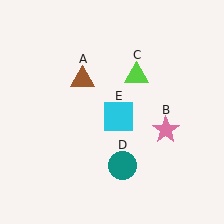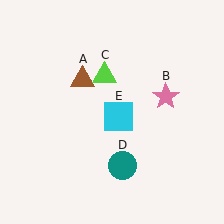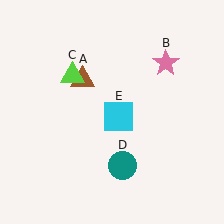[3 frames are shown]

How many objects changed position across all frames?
2 objects changed position: pink star (object B), lime triangle (object C).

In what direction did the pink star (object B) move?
The pink star (object B) moved up.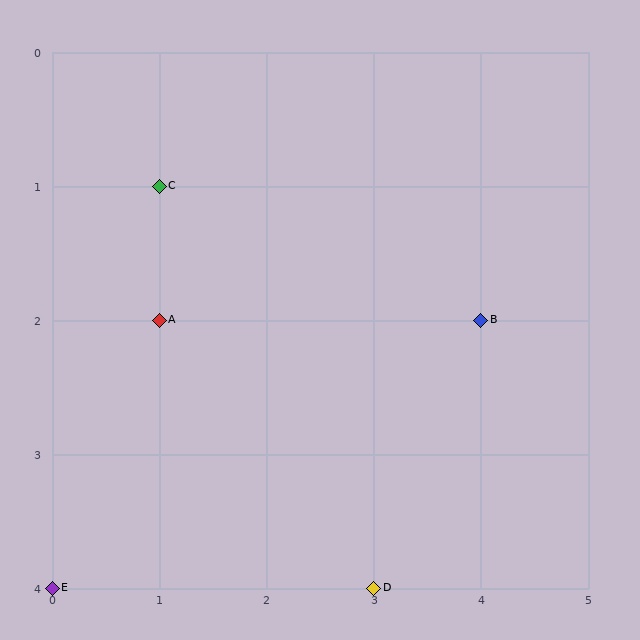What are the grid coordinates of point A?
Point A is at grid coordinates (1, 2).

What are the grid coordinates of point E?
Point E is at grid coordinates (0, 4).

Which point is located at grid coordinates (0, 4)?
Point E is at (0, 4).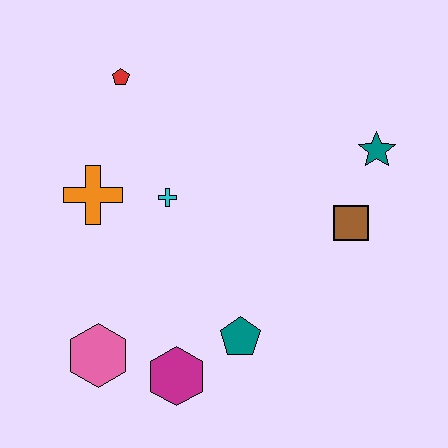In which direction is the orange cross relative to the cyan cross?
The orange cross is to the left of the cyan cross.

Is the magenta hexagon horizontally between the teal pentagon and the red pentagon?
Yes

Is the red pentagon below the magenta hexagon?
No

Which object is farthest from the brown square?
The pink hexagon is farthest from the brown square.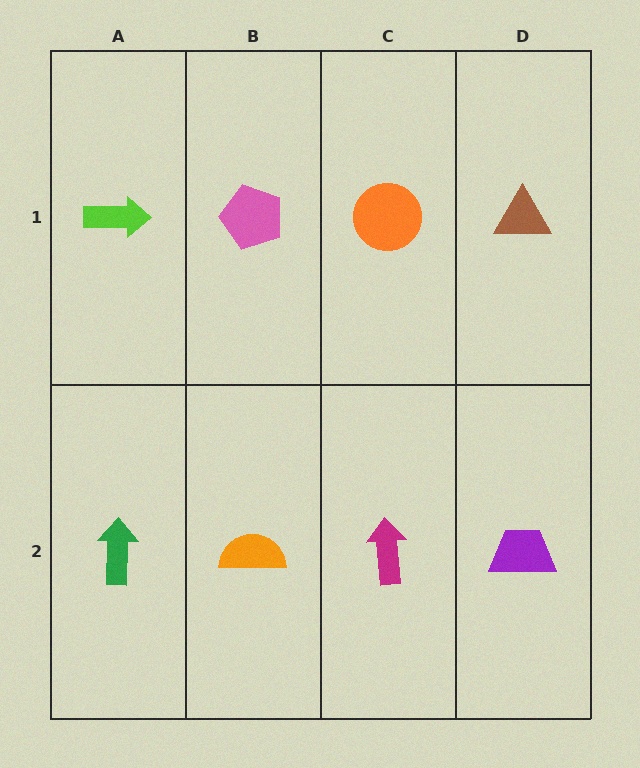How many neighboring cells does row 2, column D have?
2.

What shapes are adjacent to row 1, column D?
A purple trapezoid (row 2, column D), an orange circle (row 1, column C).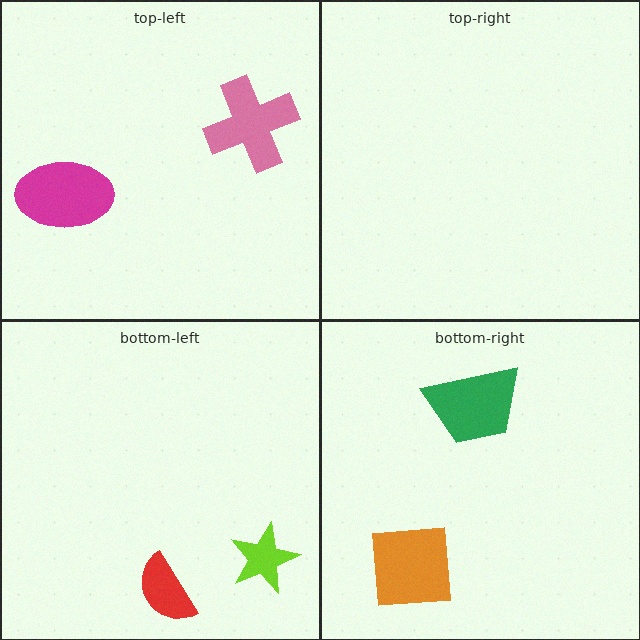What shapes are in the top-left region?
The pink cross, the magenta ellipse.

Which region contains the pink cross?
The top-left region.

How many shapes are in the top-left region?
2.